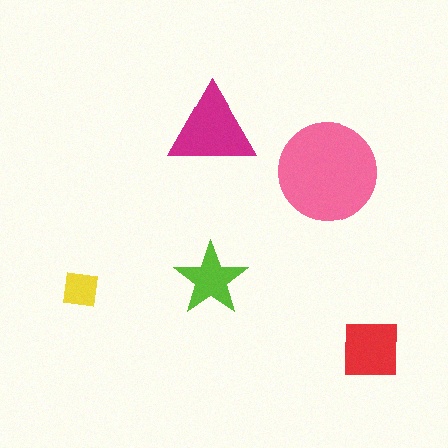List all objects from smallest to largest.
The yellow square, the lime star, the red square, the magenta triangle, the pink circle.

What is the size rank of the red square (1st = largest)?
3rd.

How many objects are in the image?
There are 5 objects in the image.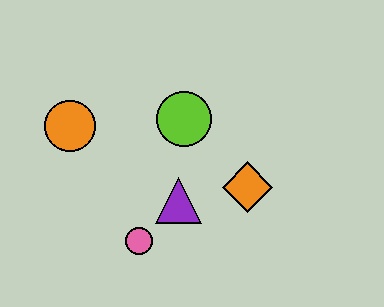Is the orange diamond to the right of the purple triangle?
Yes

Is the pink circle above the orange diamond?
No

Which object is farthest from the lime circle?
The pink circle is farthest from the lime circle.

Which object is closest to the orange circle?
The lime circle is closest to the orange circle.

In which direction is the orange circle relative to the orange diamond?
The orange circle is to the left of the orange diamond.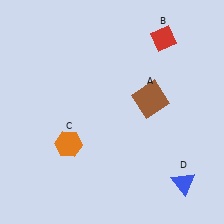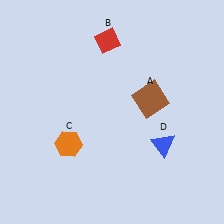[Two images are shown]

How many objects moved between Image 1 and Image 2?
2 objects moved between the two images.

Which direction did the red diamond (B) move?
The red diamond (B) moved left.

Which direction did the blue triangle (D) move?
The blue triangle (D) moved up.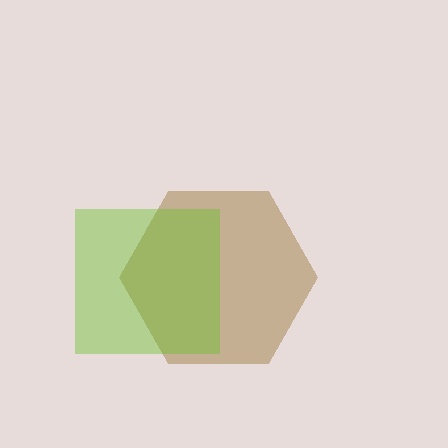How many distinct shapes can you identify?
There are 2 distinct shapes: a brown hexagon, a lime square.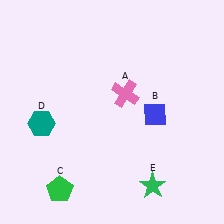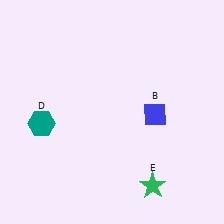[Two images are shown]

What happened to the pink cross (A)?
The pink cross (A) was removed in Image 2. It was in the top-right area of Image 1.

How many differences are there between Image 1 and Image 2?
There are 2 differences between the two images.